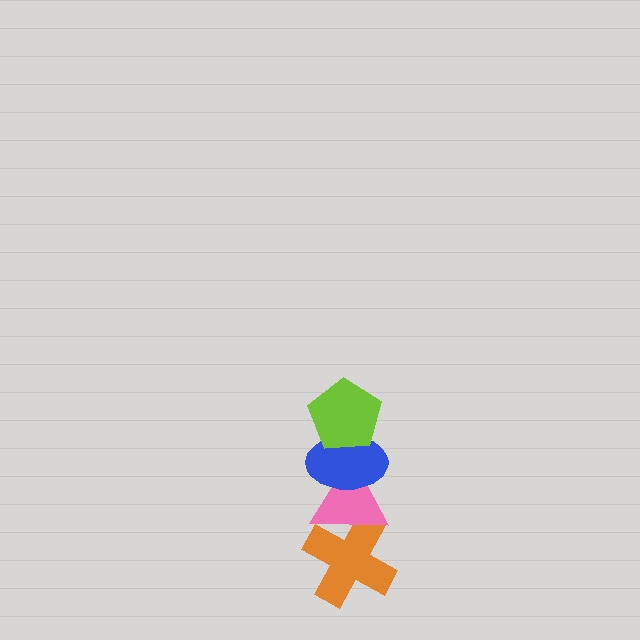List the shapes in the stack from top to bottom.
From top to bottom: the lime pentagon, the blue ellipse, the pink triangle, the orange cross.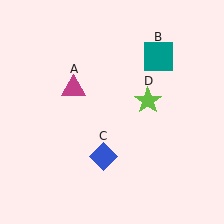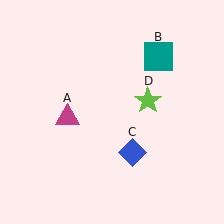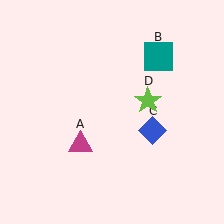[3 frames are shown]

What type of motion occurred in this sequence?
The magenta triangle (object A), blue diamond (object C) rotated counterclockwise around the center of the scene.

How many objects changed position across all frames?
2 objects changed position: magenta triangle (object A), blue diamond (object C).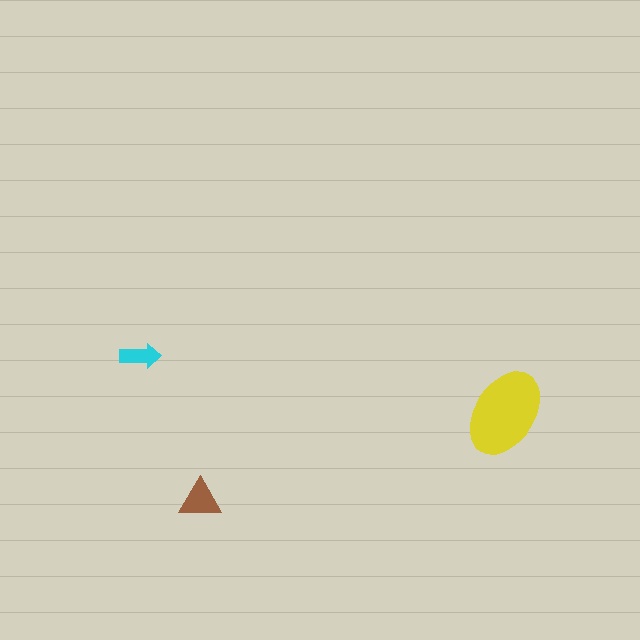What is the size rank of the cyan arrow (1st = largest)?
3rd.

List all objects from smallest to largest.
The cyan arrow, the brown triangle, the yellow ellipse.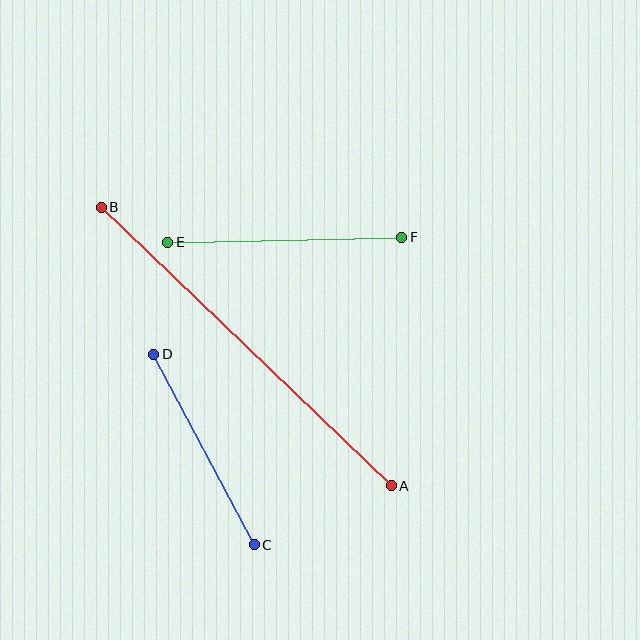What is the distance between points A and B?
The distance is approximately 402 pixels.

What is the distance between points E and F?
The distance is approximately 234 pixels.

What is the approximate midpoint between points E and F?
The midpoint is at approximately (285, 240) pixels.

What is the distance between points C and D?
The distance is approximately 216 pixels.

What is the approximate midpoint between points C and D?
The midpoint is at approximately (204, 450) pixels.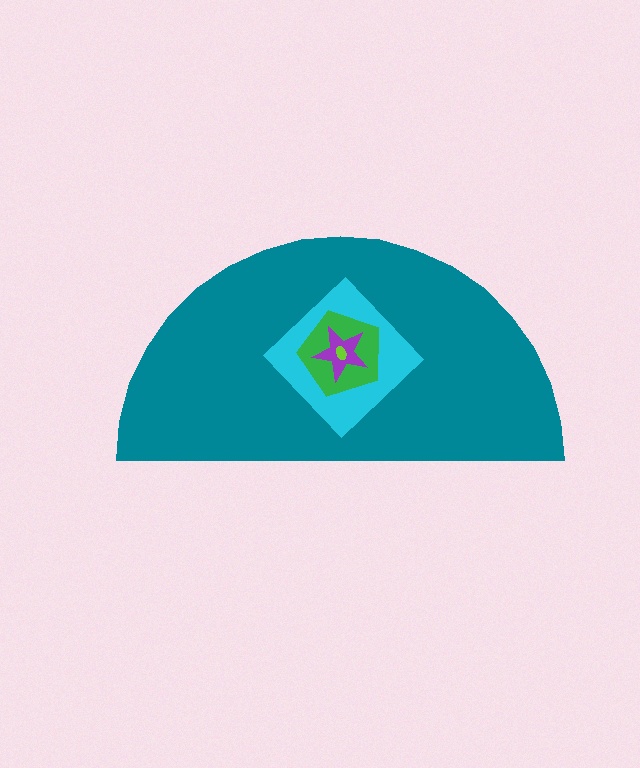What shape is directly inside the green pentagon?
The purple star.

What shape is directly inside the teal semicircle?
The cyan diamond.